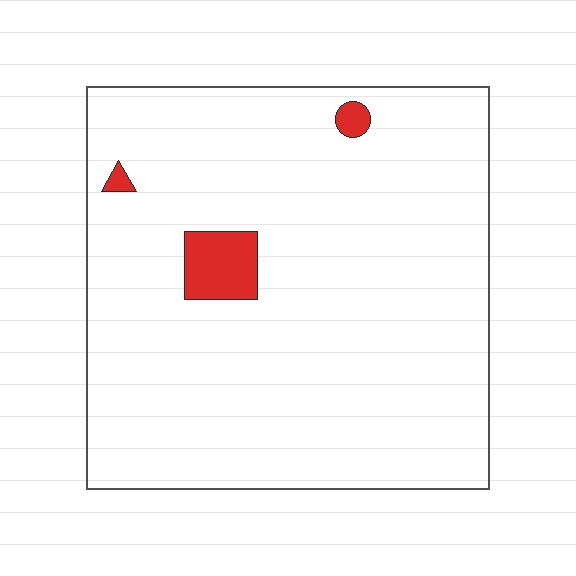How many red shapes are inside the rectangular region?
3.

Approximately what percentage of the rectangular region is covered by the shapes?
Approximately 5%.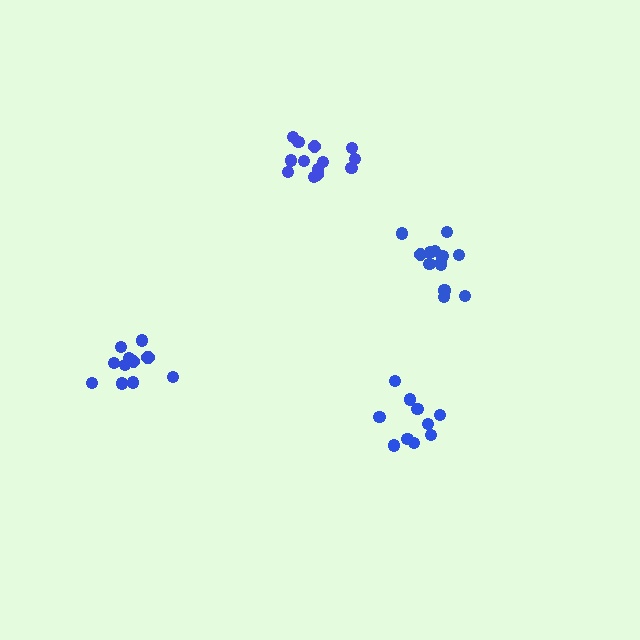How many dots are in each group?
Group 1: 12 dots, Group 2: 14 dots, Group 3: 10 dots, Group 4: 13 dots (49 total).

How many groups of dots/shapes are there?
There are 4 groups.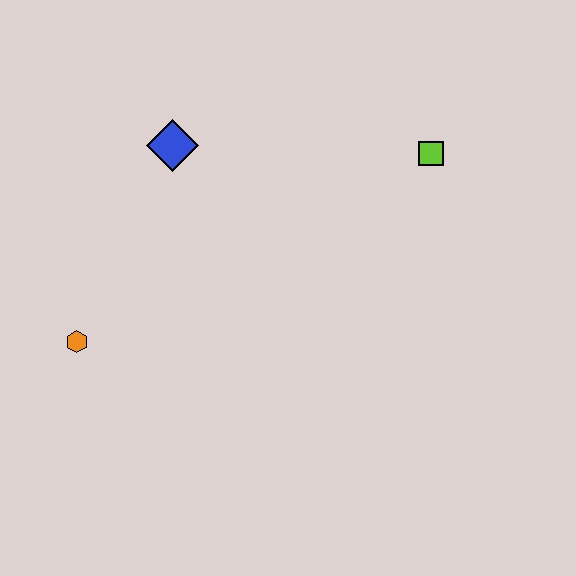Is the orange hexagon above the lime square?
No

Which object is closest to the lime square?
The blue diamond is closest to the lime square.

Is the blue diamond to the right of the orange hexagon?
Yes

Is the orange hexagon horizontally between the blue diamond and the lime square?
No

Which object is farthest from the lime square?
The orange hexagon is farthest from the lime square.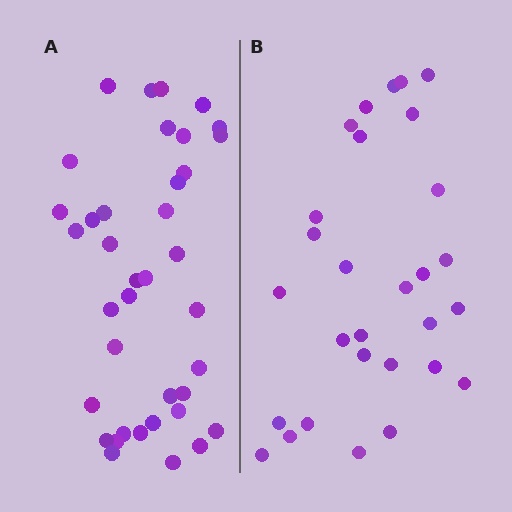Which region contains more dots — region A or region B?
Region A (the left region) has more dots.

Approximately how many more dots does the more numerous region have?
Region A has roughly 8 or so more dots than region B.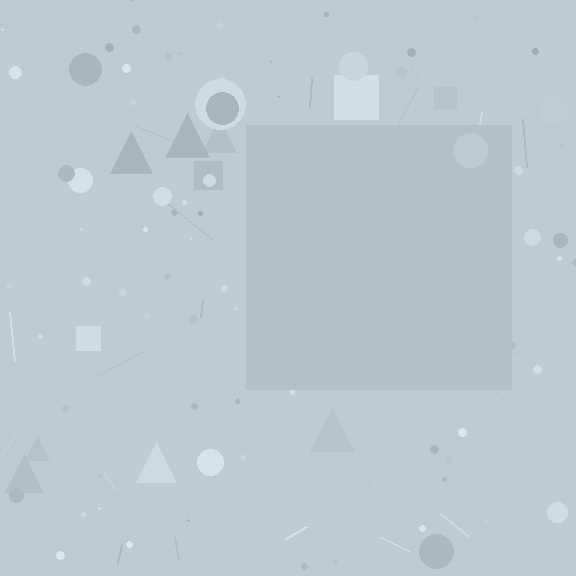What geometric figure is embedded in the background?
A square is embedded in the background.